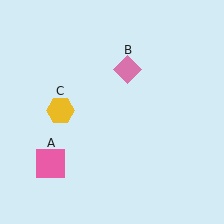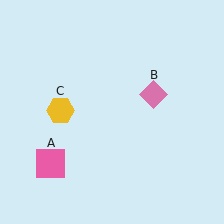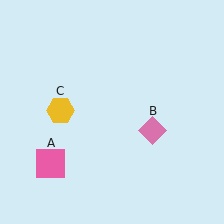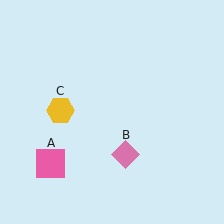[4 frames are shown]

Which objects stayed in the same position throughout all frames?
Pink square (object A) and yellow hexagon (object C) remained stationary.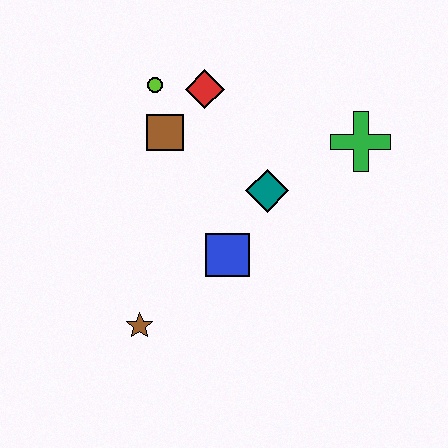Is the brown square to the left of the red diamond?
Yes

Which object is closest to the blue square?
The teal diamond is closest to the blue square.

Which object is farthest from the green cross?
The brown star is farthest from the green cross.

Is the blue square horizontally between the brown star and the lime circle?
No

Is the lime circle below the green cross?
No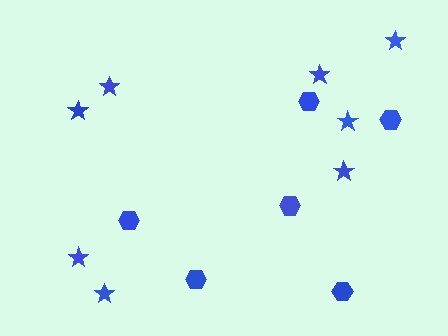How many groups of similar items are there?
There are 2 groups: one group of hexagons (6) and one group of stars (8).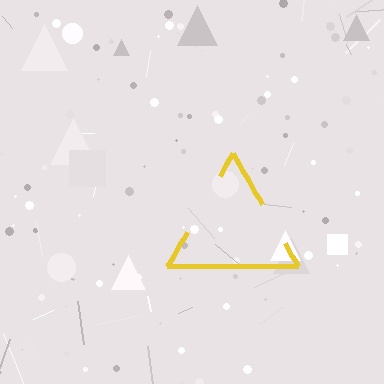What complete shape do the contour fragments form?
The contour fragments form a triangle.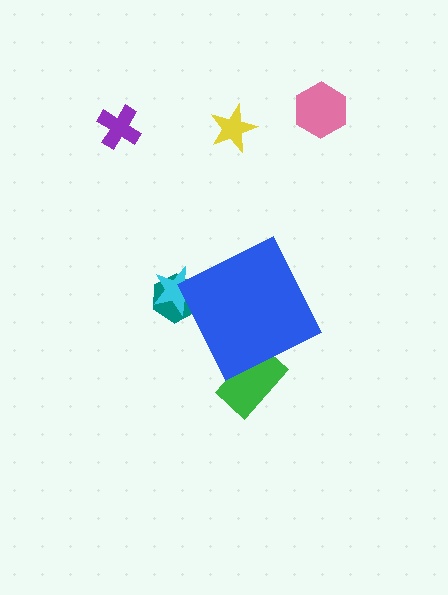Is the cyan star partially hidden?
Yes, the cyan star is partially hidden behind the blue diamond.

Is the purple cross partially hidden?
No, the purple cross is fully visible.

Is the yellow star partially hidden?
No, the yellow star is fully visible.